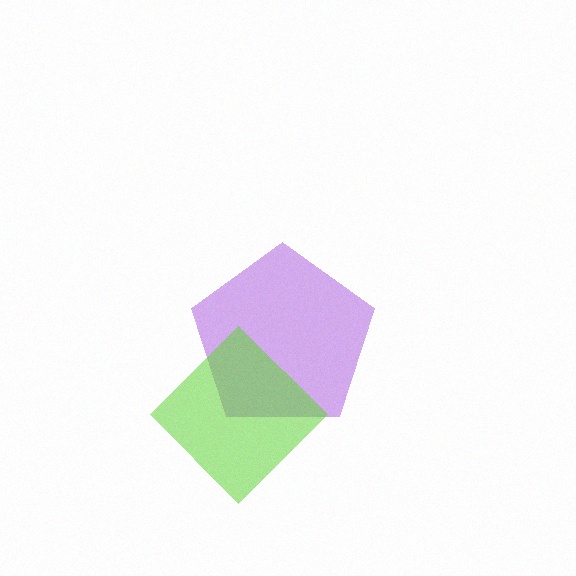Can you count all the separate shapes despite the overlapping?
Yes, there are 2 separate shapes.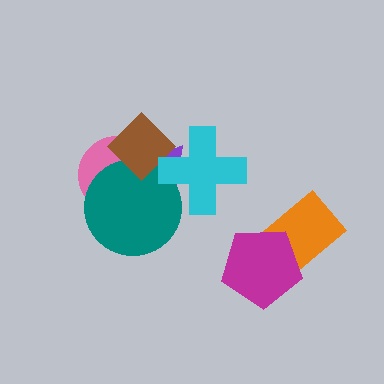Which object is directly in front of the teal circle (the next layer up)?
The brown diamond is directly in front of the teal circle.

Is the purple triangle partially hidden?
Yes, it is partially covered by another shape.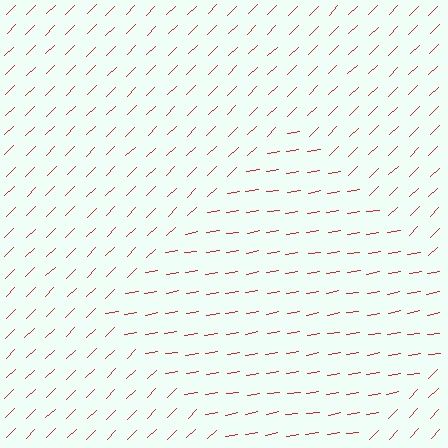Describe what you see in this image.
The image is filled with small red line segments. A diamond region in the image has lines oriented differently from the surrounding lines, creating a visible texture boundary.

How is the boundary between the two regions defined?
The boundary is defined purely by a change in line orientation (approximately 35 degrees difference). All lines are the same color and thickness.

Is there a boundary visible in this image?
Yes, there is a texture boundary formed by a change in line orientation.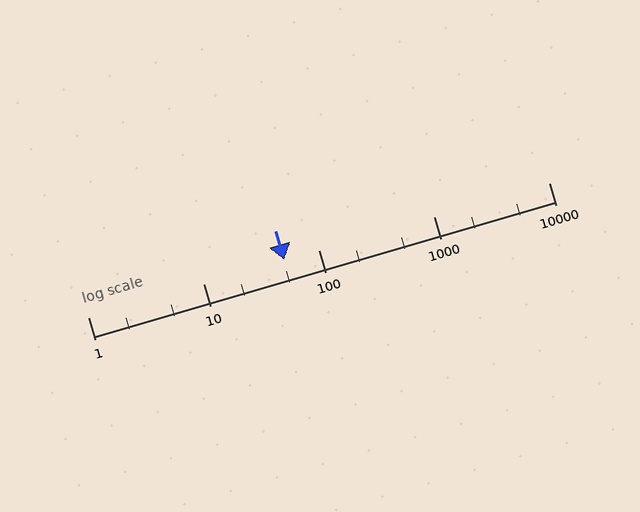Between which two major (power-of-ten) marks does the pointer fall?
The pointer is between 10 and 100.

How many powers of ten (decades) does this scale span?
The scale spans 4 decades, from 1 to 10000.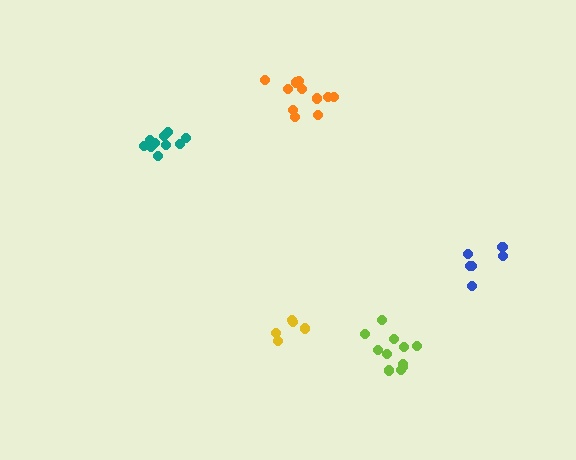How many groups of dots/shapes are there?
There are 5 groups.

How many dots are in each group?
Group 1: 11 dots, Group 2: 11 dots, Group 3: 5 dots, Group 4: 6 dots, Group 5: 10 dots (43 total).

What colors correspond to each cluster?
The clusters are colored: orange, lime, yellow, blue, teal.